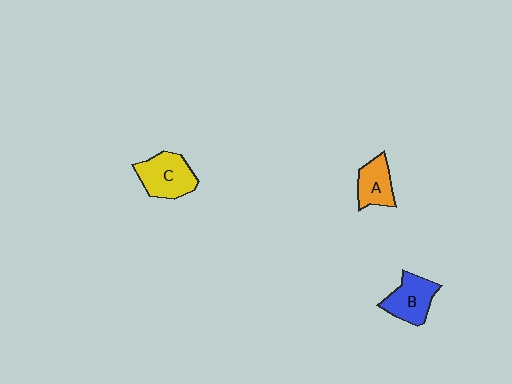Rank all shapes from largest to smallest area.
From largest to smallest: C (yellow), B (blue), A (orange).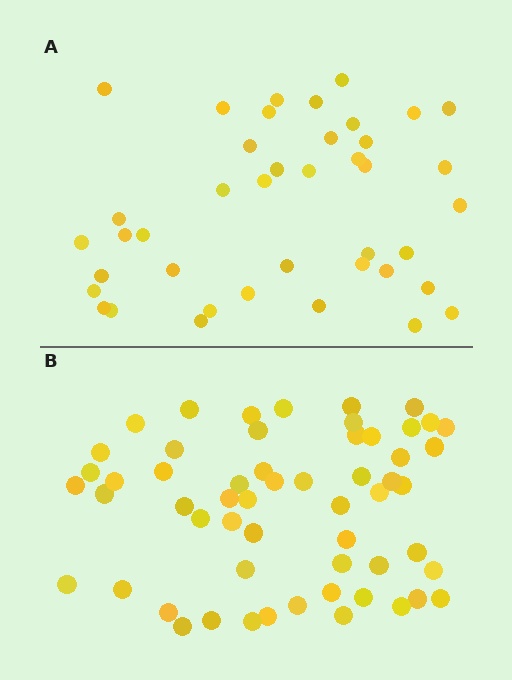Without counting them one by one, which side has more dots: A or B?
Region B (the bottom region) has more dots.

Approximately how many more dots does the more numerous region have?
Region B has approximately 15 more dots than region A.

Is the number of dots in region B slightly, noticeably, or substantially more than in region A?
Region B has noticeably more, but not dramatically so. The ratio is roughly 1.4 to 1.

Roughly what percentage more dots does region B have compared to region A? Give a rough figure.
About 40% more.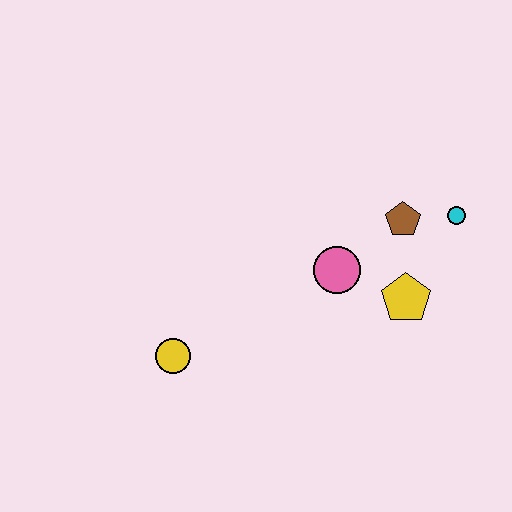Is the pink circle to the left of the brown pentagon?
Yes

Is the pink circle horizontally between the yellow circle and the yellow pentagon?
Yes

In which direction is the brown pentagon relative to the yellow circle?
The brown pentagon is to the right of the yellow circle.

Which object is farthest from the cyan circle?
The yellow circle is farthest from the cyan circle.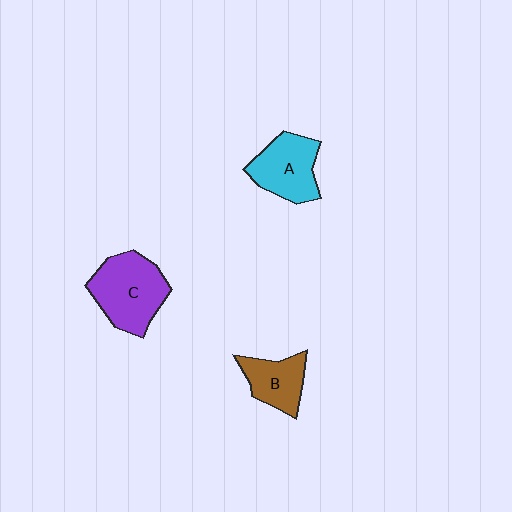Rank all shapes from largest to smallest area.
From largest to smallest: C (purple), A (cyan), B (brown).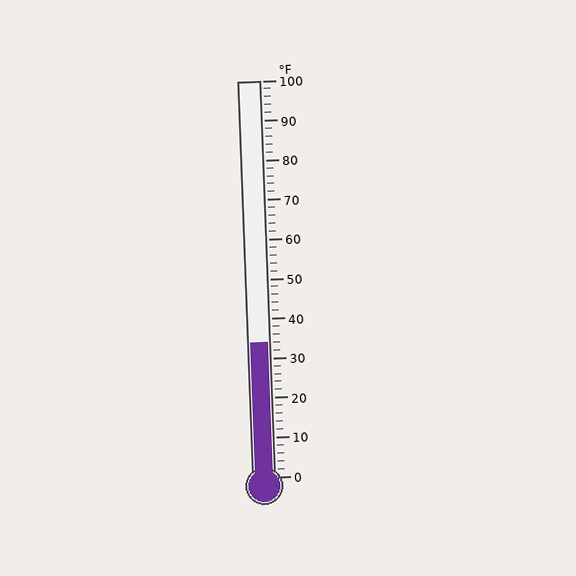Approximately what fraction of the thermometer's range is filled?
The thermometer is filled to approximately 35% of its range.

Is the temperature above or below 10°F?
The temperature is above 10°F.